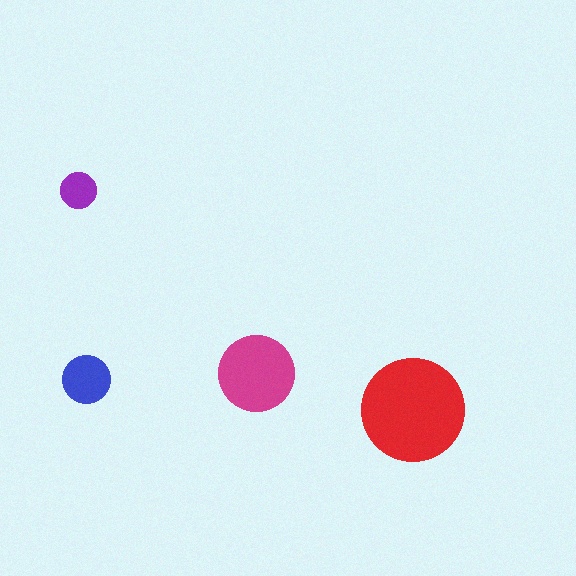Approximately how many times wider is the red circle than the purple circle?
About 3 times wider.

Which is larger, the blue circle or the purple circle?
The blue one.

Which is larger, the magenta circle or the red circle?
The red one.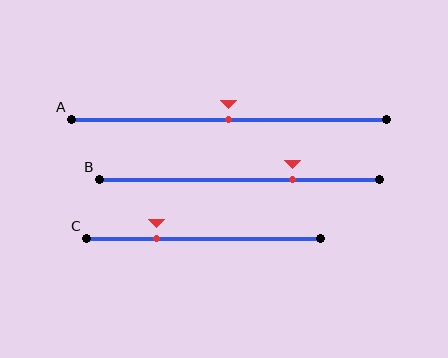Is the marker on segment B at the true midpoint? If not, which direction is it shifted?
No, the marker on segment B is shifted to the right by about 19% of the segment length.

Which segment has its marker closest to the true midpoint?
Segment A has its marker closest to the true midpoint.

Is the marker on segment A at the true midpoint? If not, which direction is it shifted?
Yes, the marker on segment A is at the true midpoint.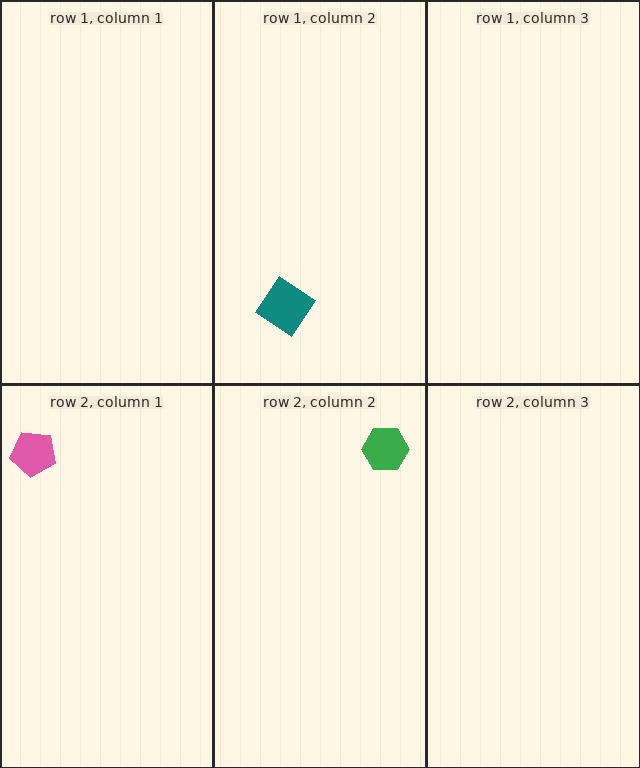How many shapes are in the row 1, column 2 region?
1.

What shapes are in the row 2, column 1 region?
The pink pentagon.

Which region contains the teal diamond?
The row 1, column 2 region.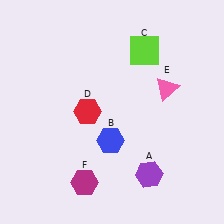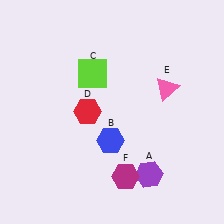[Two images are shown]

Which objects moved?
The objects that moved are: the lime square (C), the magenta hexagon (F).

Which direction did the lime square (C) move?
The lime square (C) moved left.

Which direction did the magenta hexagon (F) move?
The magenta hexagon (F) moved right.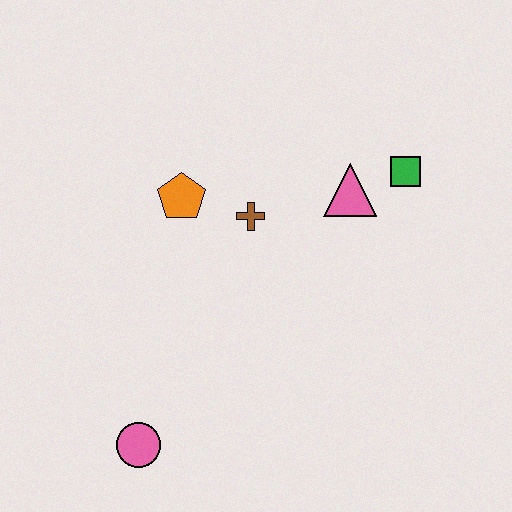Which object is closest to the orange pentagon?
The brown cross is closest to the orange pentagon.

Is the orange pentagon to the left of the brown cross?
Yes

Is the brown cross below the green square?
Yes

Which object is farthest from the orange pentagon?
The pink circle is farthest from the orange pentagon.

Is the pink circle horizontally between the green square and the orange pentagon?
No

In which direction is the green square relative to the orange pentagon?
The green square is to the right of the orange pentagon.